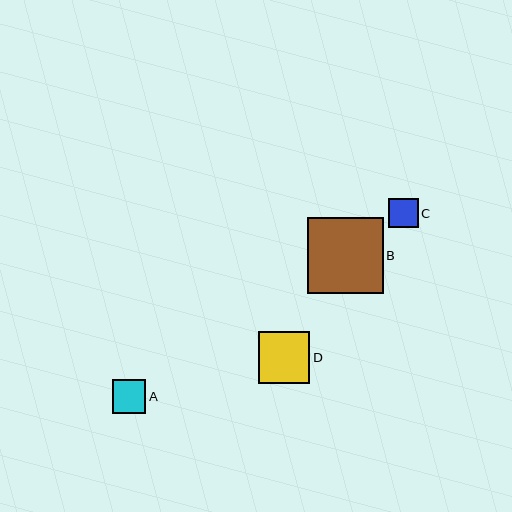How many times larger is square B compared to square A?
Square B is approximately 2.3 times the size of square A.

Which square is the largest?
Square B is the largest with a size of approximately 76 pixels.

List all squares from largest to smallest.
From largest to smallest: B, D, A, C.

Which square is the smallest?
Square C is the smallest with a size of approximately 30 pixels.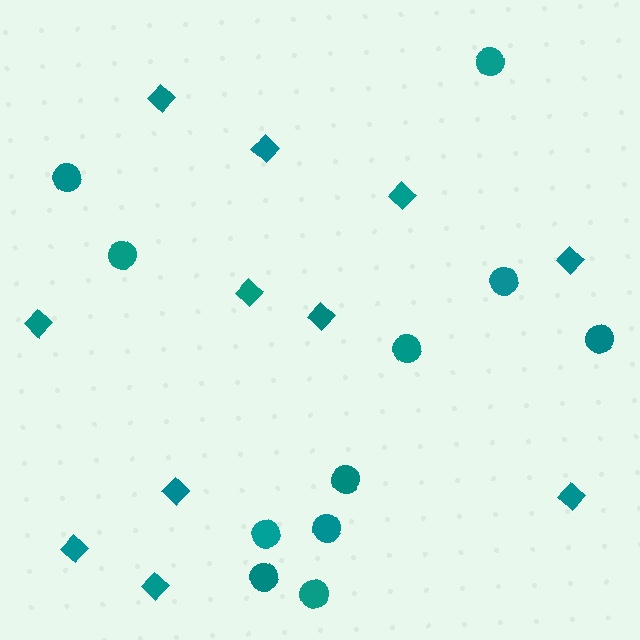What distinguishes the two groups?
There are 2 groups: one group of diamonds (11) and one group of circles (11).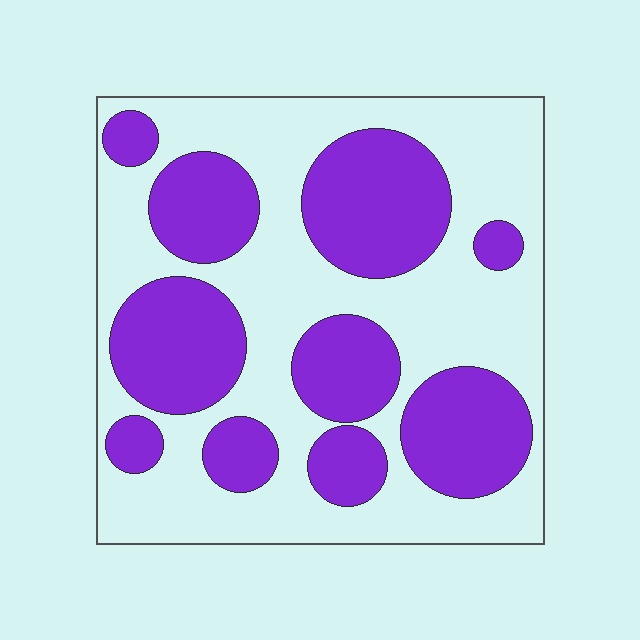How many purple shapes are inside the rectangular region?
10.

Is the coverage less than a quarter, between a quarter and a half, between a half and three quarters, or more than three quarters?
Between a quarter and a half.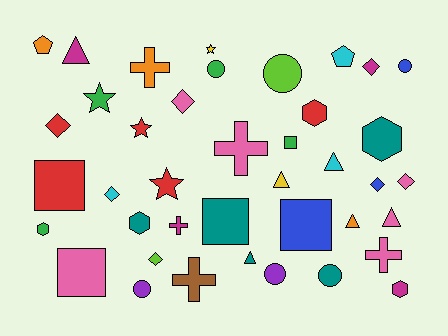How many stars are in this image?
There are 4 stars.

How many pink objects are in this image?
There are 6 pink objects.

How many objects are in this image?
There are 40 objects.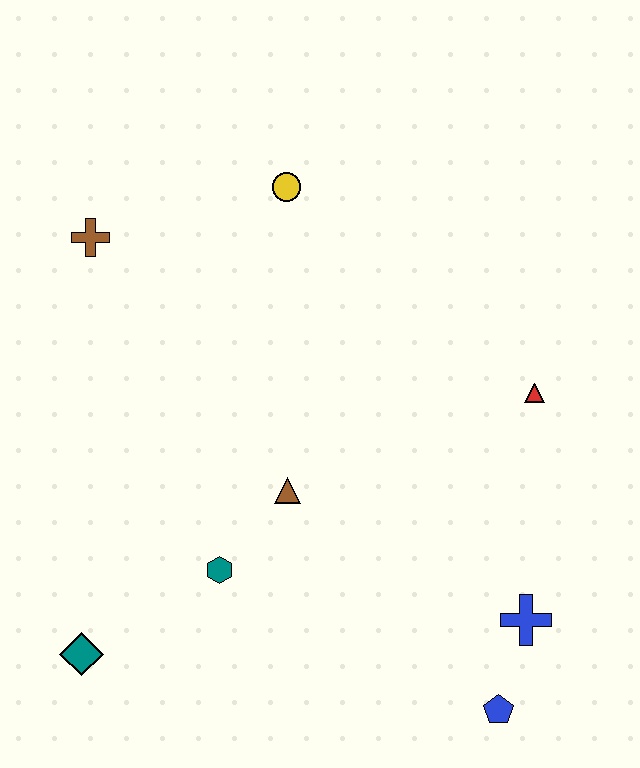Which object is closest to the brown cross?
The yellow circle is closest to the brown cross.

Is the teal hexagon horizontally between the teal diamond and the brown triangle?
Yes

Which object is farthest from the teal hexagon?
The yellow circle is farthest from the teal hexagon.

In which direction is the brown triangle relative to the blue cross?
The brown triangle is to the left of the blue cross.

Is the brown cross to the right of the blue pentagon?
No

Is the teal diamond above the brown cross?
No